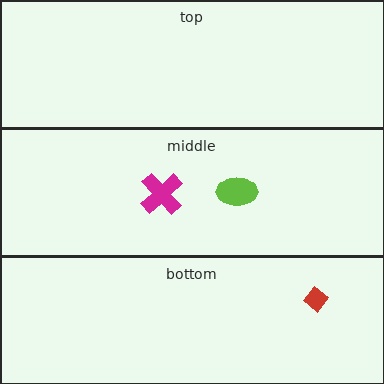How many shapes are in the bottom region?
1.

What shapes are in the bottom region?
The red diamond.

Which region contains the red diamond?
The bottom region.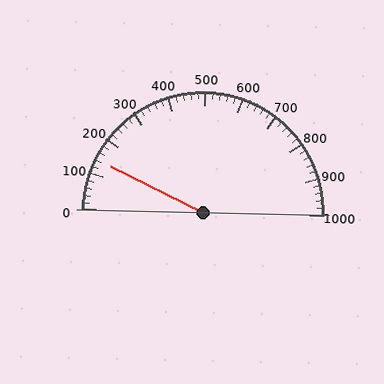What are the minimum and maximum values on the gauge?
The gauge ranges from 0 to 1000.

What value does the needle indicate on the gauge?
The needle indicates approximately 140.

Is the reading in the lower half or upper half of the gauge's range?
The reading is in the lower half of the range (0 to 1000).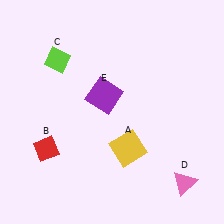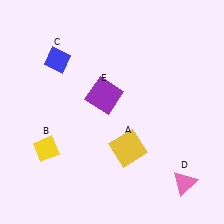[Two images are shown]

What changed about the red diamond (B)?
In Image 1, B is red. In Image 2, it changed to yellow.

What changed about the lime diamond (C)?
In Image 1, C is lime. In Image 2, it changed to blue.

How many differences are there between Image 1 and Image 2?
There are 2 differences between the two images.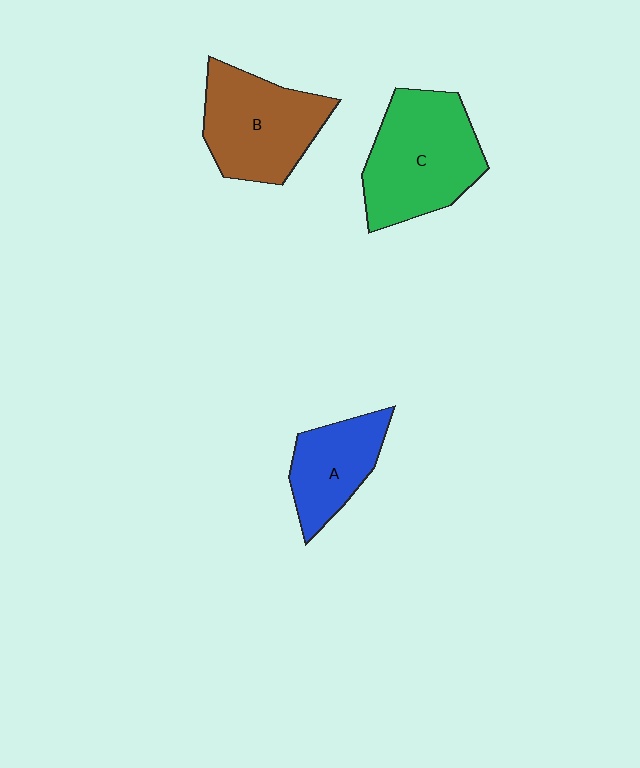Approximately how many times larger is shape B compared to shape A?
Approximately 1.4 times.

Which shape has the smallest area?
Shape A (blue).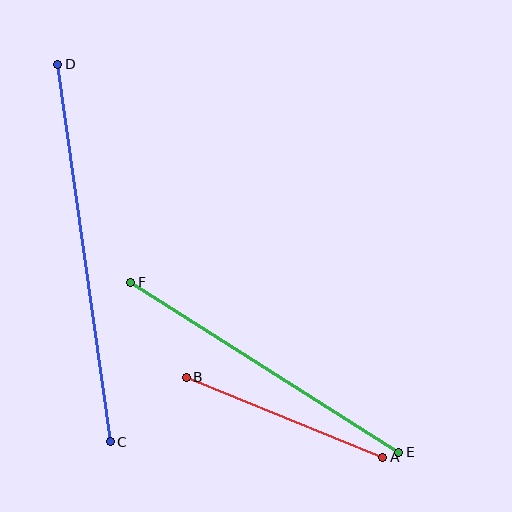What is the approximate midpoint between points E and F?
The midpoint is at approximately (265, 367) pixels.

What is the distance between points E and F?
The distance is approximately 317 pixels.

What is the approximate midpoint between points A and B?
The midpoint is at approximately (285, 417) pixels.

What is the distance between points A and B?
The distance is approximately 212 pixels.